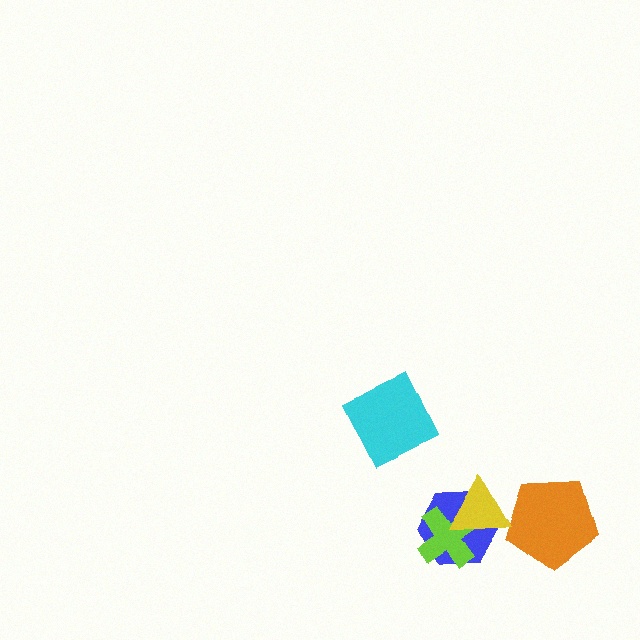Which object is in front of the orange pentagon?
The yellow triangle is in front of the orange pentagon.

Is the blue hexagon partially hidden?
Yes, it is partially covered by another shape.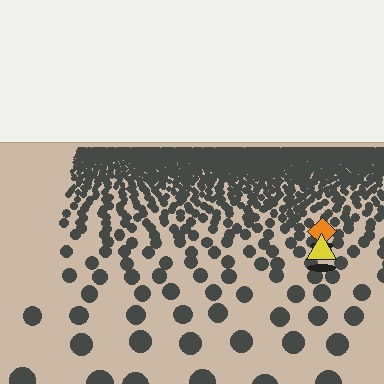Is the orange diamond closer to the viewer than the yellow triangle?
No. The yellow triangle is closer — you can tell from the texture gradient: the ground texture is coarser near it.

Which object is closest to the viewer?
The yellow triangle is closest. The texture marks near it are larger and more spread out.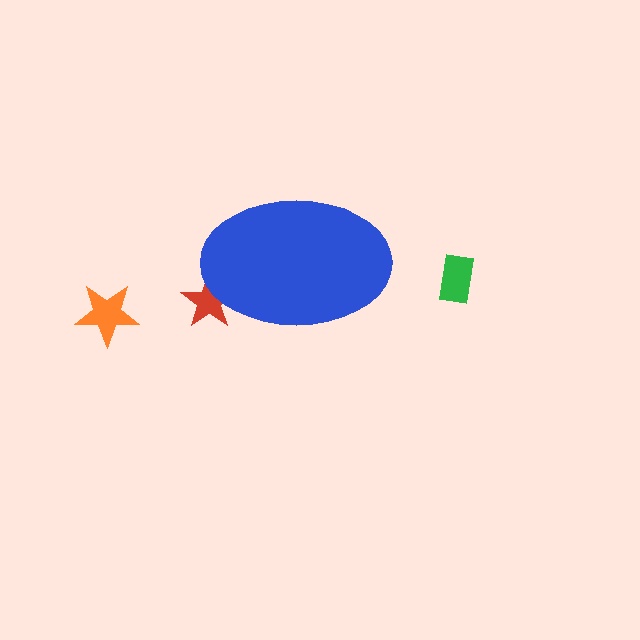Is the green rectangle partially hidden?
No, the green rectangle is fully visible.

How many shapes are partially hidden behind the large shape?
1 shape is partially hidden.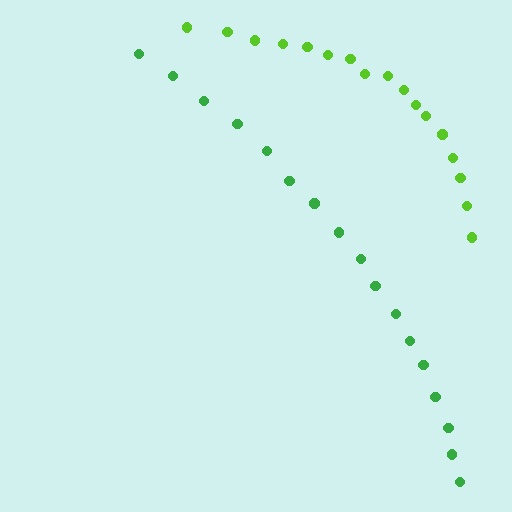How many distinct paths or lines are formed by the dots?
There are 2 distinct paths.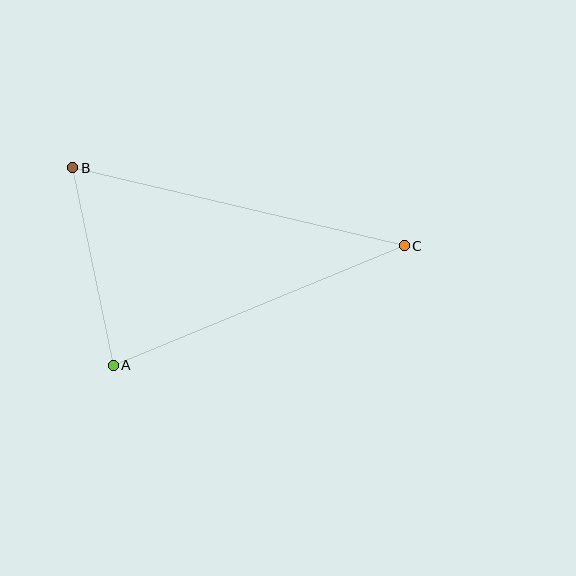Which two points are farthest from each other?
Points B and C are farthest from each other.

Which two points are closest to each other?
Points A and B are closest to each other.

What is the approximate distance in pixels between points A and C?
The distance between A and C is approximately 314 pixels.